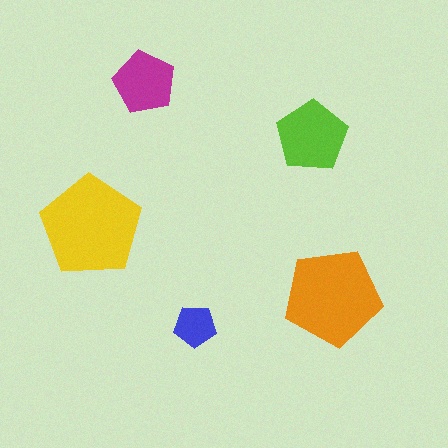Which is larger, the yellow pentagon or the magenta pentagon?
The yellow one.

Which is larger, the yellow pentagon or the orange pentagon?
The yellow one.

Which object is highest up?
The magenta pentagon is topmost.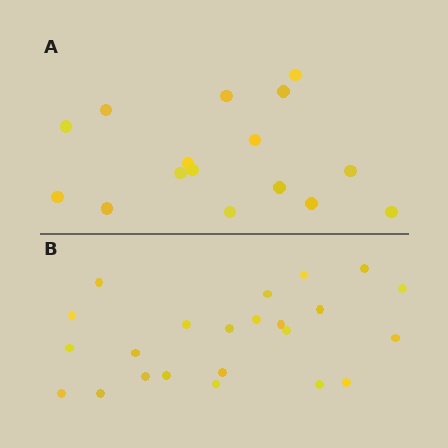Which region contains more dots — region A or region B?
Region B (the bottom region) has more dots.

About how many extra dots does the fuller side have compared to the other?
Region B has roughly 8 or so more dots than region A.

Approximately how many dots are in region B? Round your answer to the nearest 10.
About 20 dots. (The exact count is 23, which rounds to 20.)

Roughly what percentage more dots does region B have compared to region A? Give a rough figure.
About 45% more.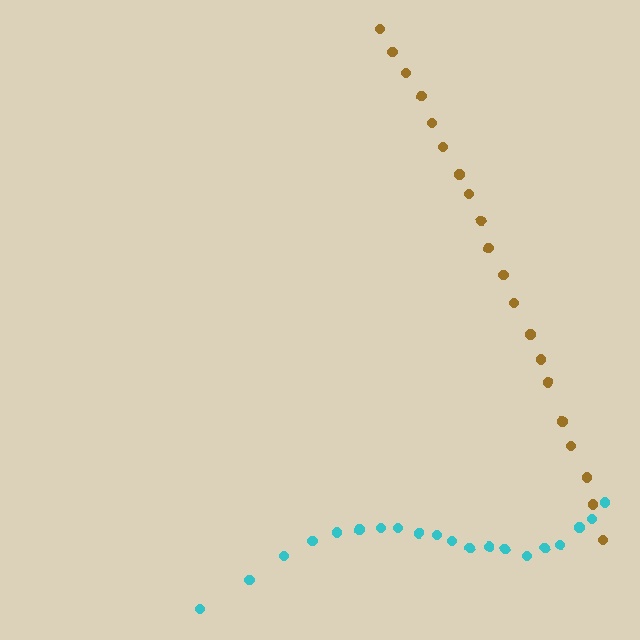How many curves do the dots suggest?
There are 2 distinct paths.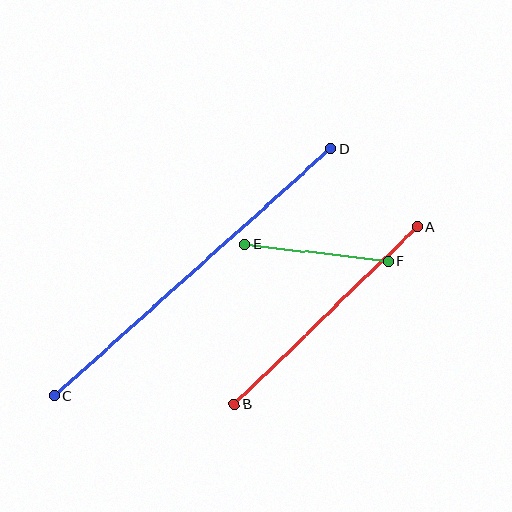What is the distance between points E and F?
The distance is approximately 145 pixels.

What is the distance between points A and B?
The distance is approximately 254 pixels.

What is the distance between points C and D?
The distance is approximately 370 pixels.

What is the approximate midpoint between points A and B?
The midpoint is at approximately (325, 316) pixels.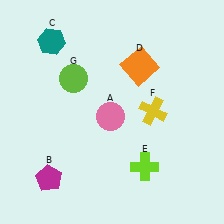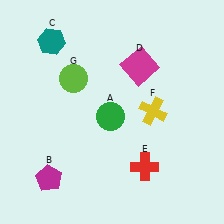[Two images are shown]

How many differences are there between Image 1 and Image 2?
There are 3 differences between the two images.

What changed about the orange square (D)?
In Image 1, D is orange. In Image 2, it changed to magenta.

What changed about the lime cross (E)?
In Image 1, E is lime. In Image 2, it changed to red.